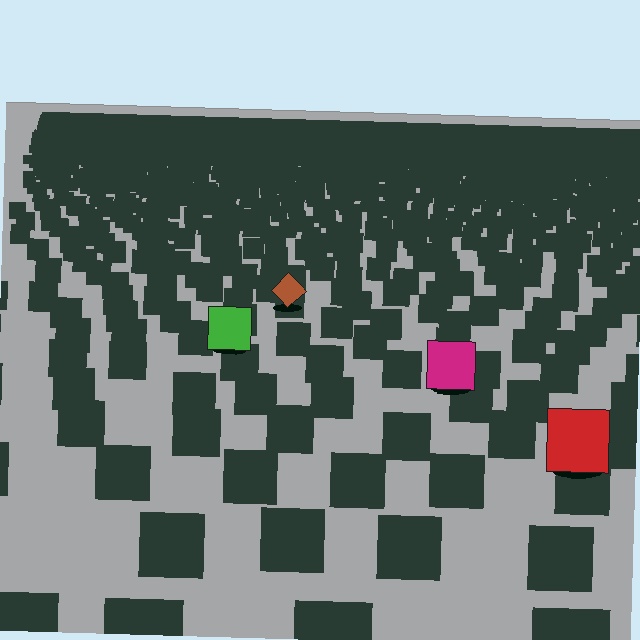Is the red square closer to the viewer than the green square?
Yes. The red square is closer — you can tell from the texture gradient: the ground texture is coarser near it.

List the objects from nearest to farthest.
From nearest to farthest: the red square, the magenta square, the green square, the brown diamond.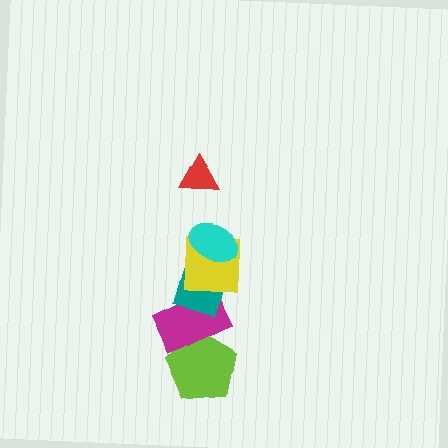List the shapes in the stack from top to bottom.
From top to bottom: the red triangle, the cyan ellipse, the yellow square, the teal diamond, the magenta rectangle, the lime pentagon.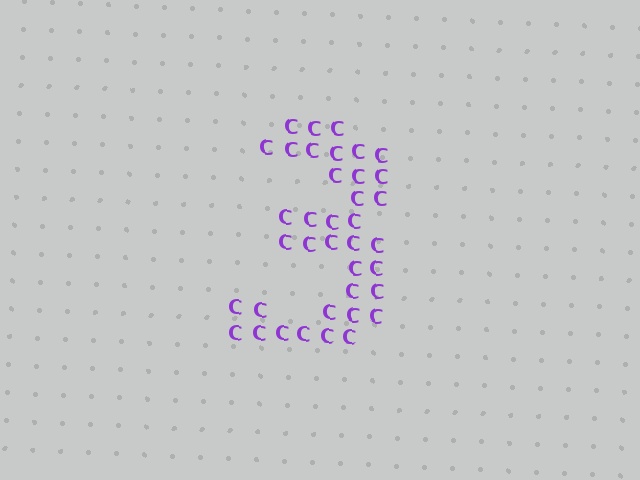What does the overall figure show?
The overall figure shows the digit 3.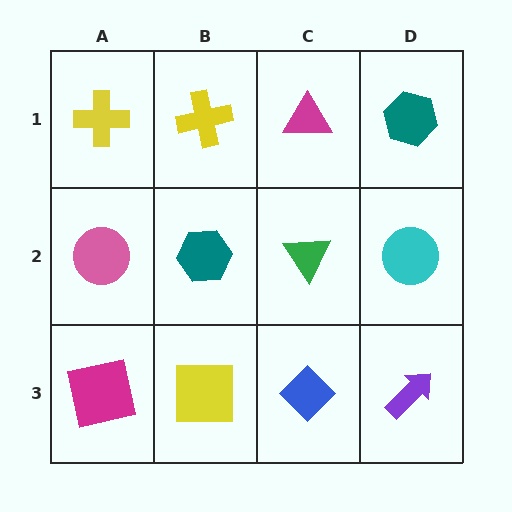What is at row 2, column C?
A green triangle.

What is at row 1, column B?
A yellow cross.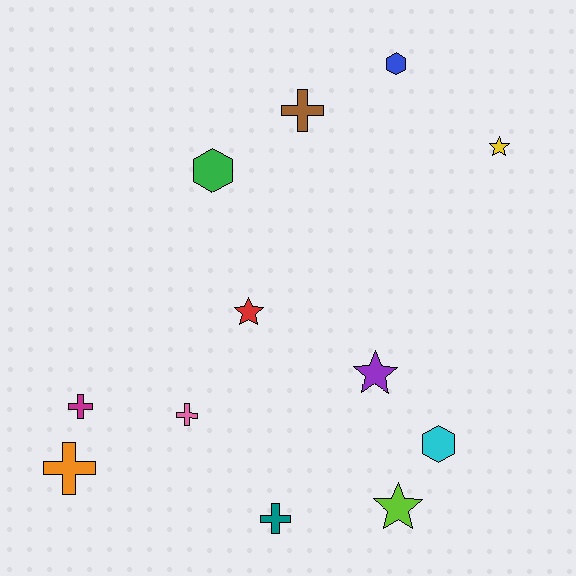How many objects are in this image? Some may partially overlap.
There are 12 objects.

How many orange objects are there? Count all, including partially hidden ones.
There is 1 orange object.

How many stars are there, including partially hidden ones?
There are 4 stars.